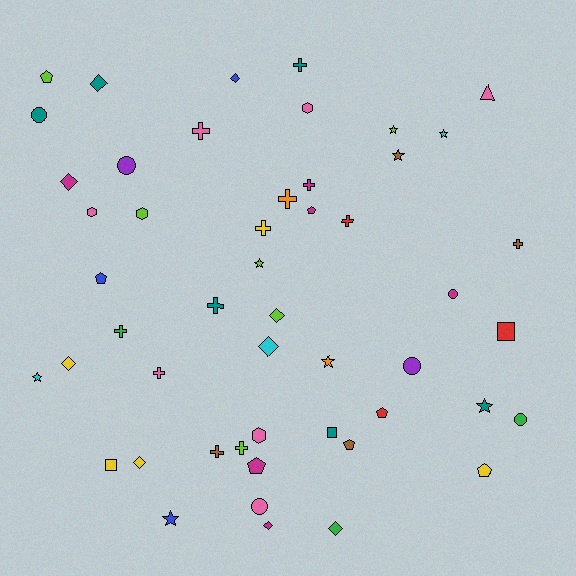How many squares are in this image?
There are 3 squares.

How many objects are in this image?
There are 50 objects.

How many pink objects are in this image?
There are 7 pink objects.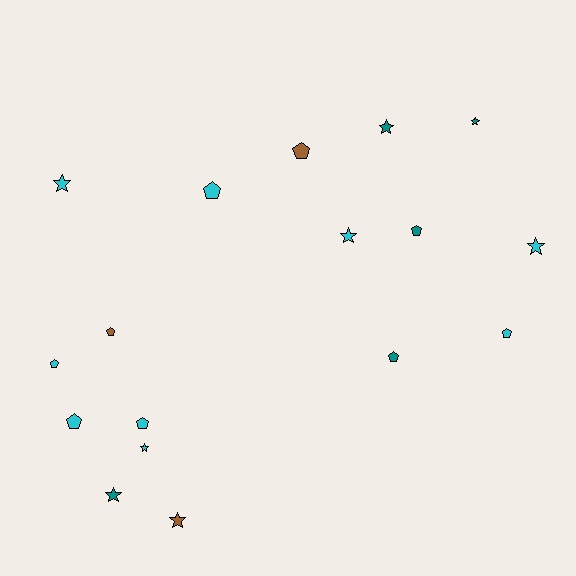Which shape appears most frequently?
Pentagon, with 9 objects.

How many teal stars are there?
There are 3 teal stars.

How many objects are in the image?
There are 17 objects.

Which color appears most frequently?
Cyan, with 9 objects.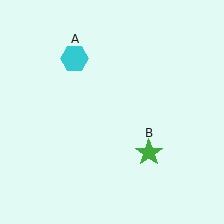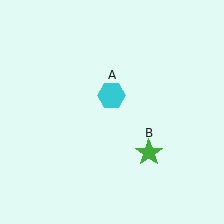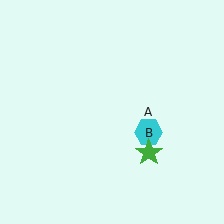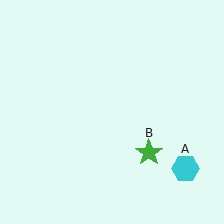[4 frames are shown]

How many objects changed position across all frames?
1 object changed position: cyan hexagon (object A).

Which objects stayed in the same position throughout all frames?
Green star (object B) remained stationary.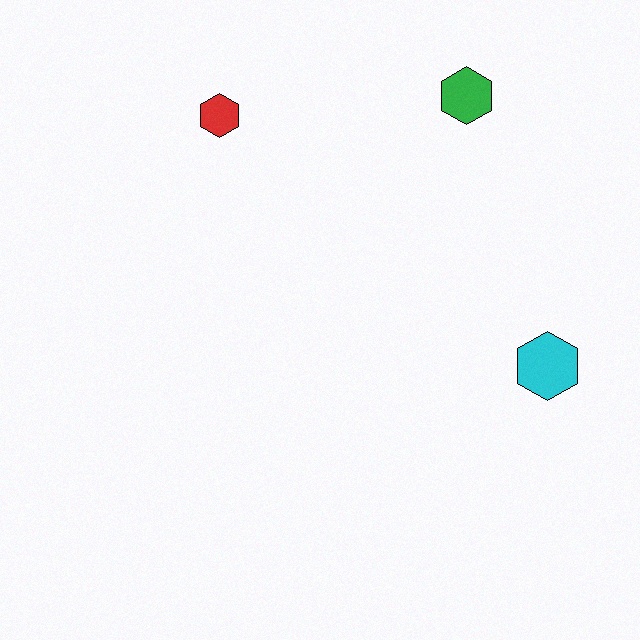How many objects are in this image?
There are 3 objects.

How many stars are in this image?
There are no stars.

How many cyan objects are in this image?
There is 1 cyan object.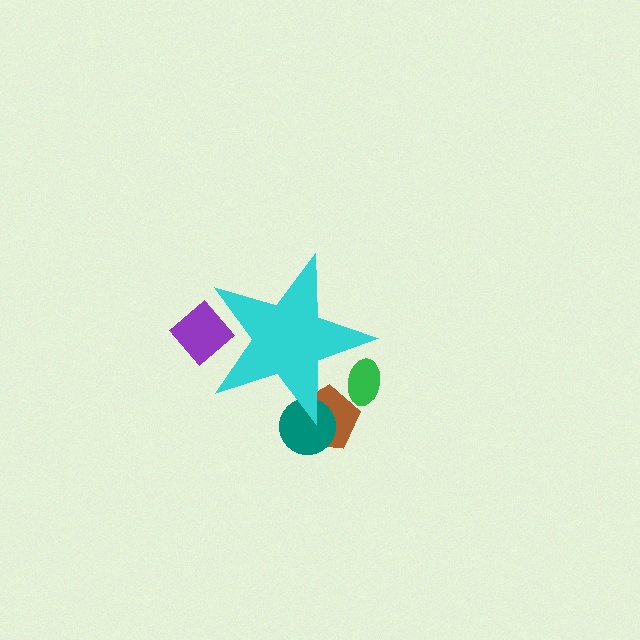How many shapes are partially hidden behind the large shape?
4 shapes are partially hidden.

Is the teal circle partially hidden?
Yes, the teal circle is partially hidden behind the cyan star.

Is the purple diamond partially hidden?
Yes, the purple diamond is partially hidden behind the cyan star.